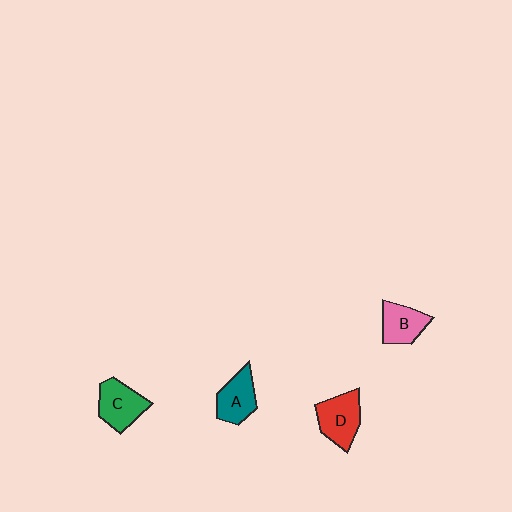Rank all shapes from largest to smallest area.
From largest to smallest: D (red), C (green), A (teal), B (pink).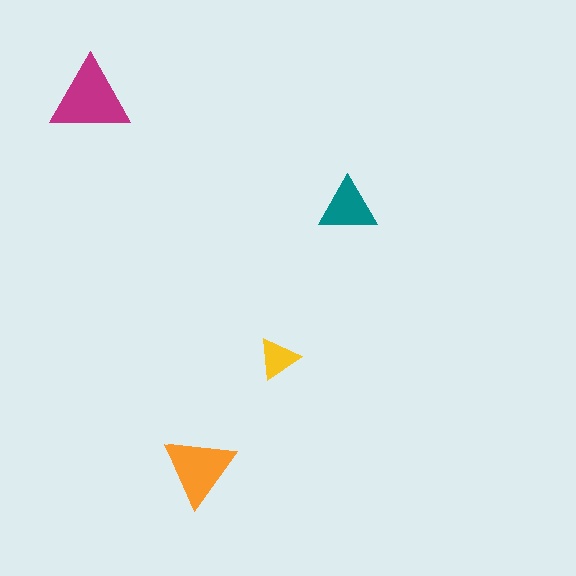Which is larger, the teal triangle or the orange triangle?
The orange one.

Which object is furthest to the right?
The teal triangle is rightmost.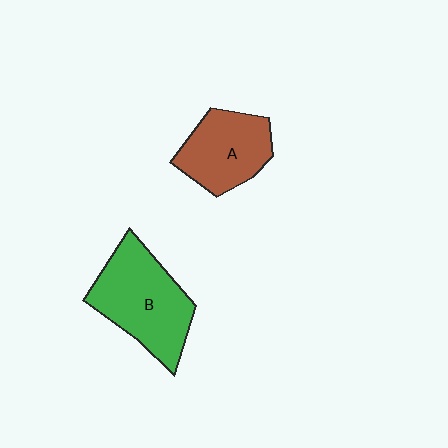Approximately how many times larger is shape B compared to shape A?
Approximately 1.3 times.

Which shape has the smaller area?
Shape A (brown).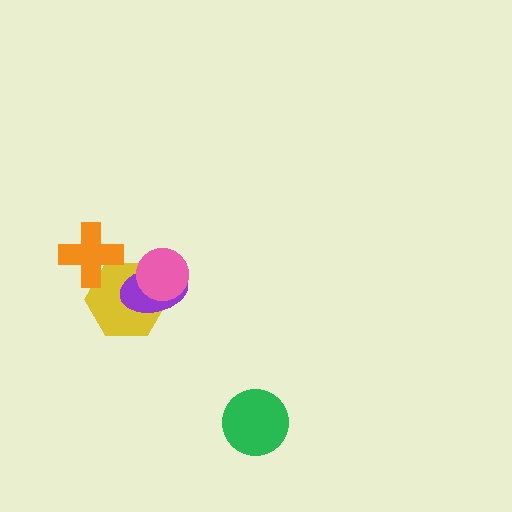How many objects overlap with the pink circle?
2 objects overlap with the pink circle.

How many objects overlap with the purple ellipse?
2 objects overlap with the purple ellipse.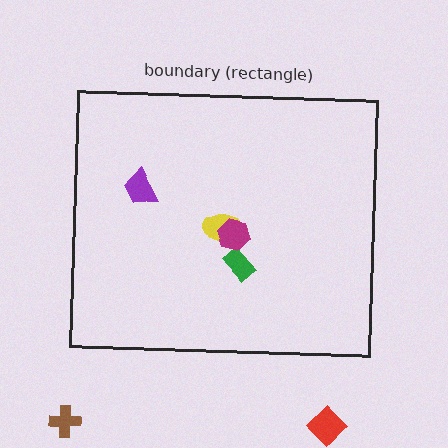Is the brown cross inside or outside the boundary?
Outside.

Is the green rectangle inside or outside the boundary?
Inside.